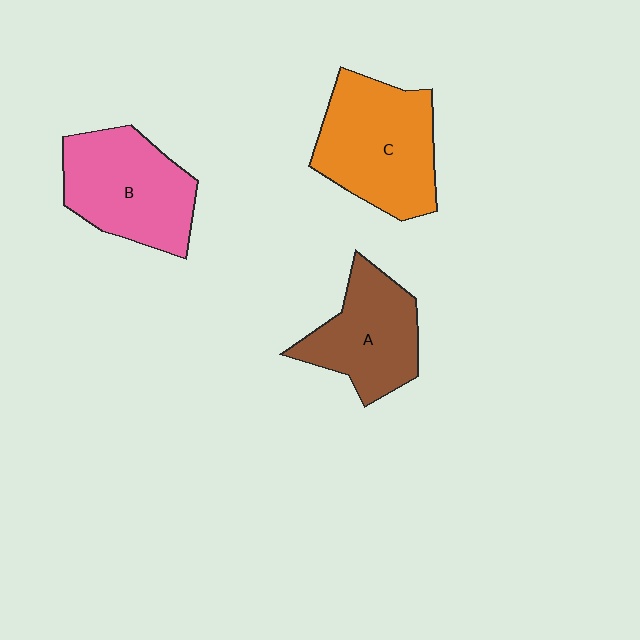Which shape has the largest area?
Shape C (orange).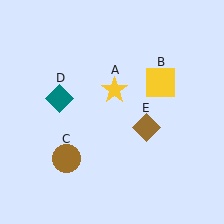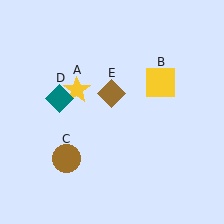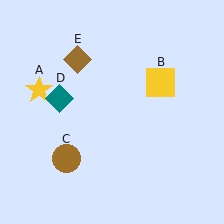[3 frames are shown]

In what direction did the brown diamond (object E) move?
The brown diamond (object E) moved up and to the left.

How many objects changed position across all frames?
2 objects changed position: yellow star (object A), brown diamond (object E).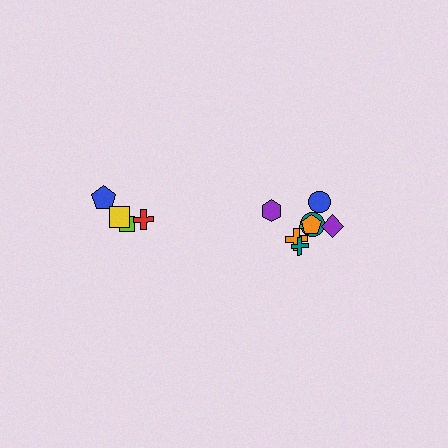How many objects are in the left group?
There are 4 objects.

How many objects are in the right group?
There are 8 objects.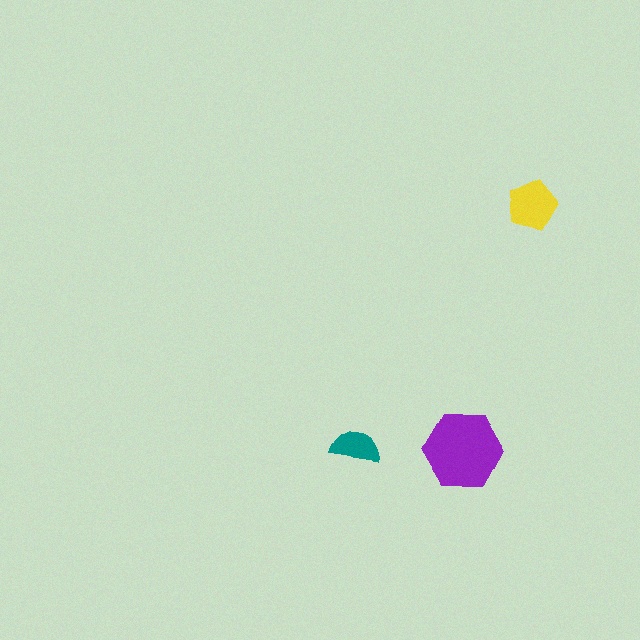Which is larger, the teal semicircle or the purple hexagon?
The purple hexagon.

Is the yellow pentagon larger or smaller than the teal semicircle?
Larger.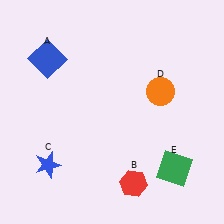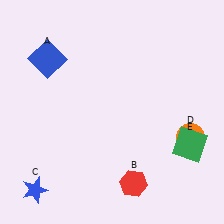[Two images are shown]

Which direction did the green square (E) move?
The green square (E) moved up.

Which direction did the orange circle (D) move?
The orange circle (D) moved down.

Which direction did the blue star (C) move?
The blue star (C) moved down.